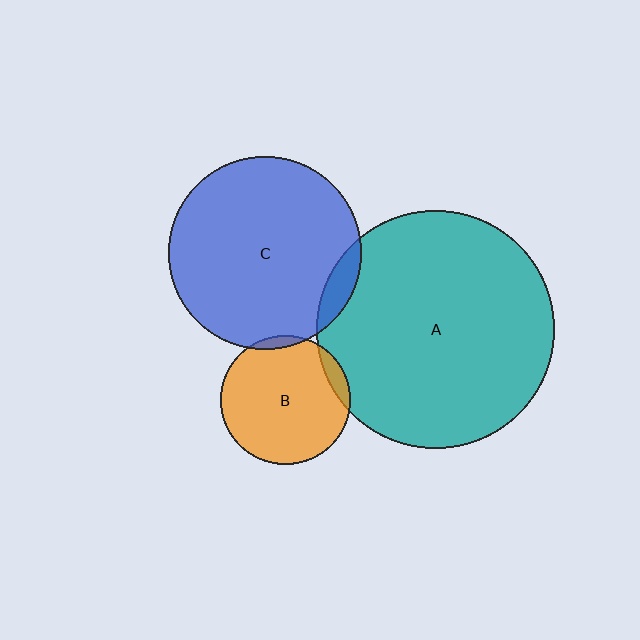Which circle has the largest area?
Circle A (teal).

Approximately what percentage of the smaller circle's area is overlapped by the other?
Approximately 5%.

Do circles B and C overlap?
Yes.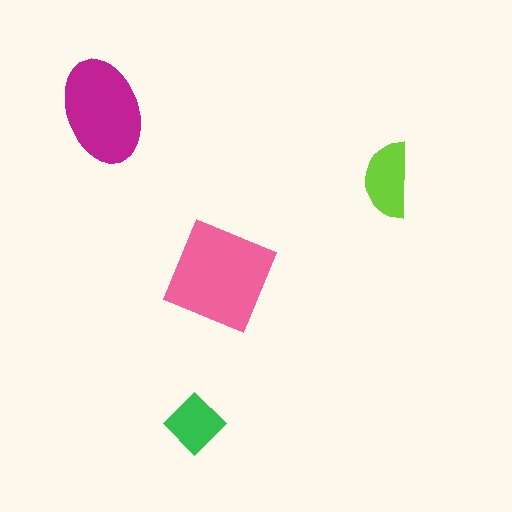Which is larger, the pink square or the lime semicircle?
The pink square.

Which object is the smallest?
The green diamond.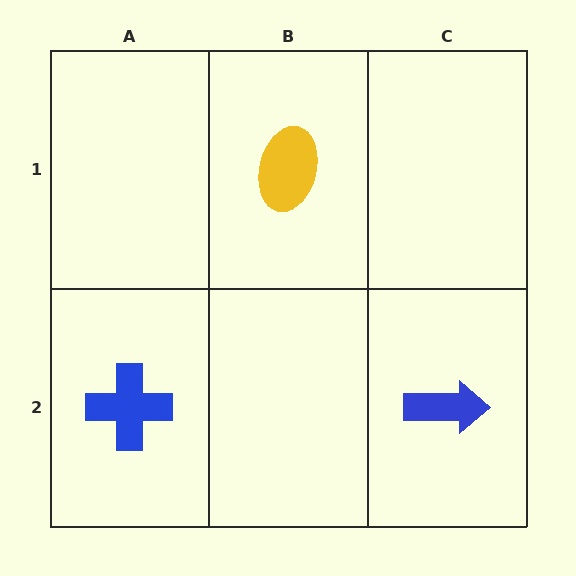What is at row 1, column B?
A yellow ellipse.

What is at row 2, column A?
A blue cross.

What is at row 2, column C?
A blue arrow.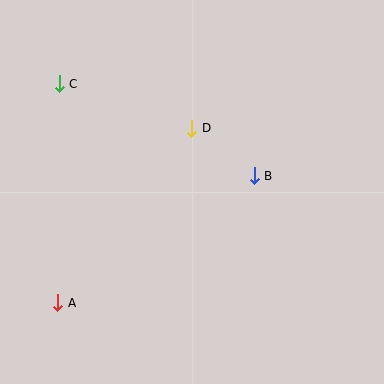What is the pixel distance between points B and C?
The distance between B and C is 216 pixels.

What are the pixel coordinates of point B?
Point B is at (254, 176).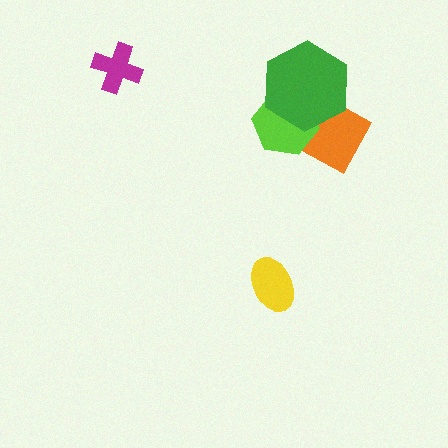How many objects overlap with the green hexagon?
2 objects overlap with the green hexagon.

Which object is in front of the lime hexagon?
The green hexagon is in front of the lime hexagon.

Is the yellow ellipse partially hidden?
No, no other shape covers it.